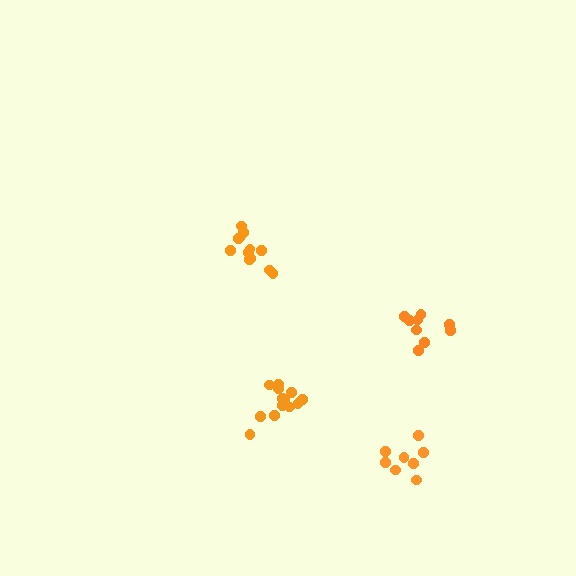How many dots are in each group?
Group 1: 13 dots, Group 2: 8 dots, Group 3: 9 dots, Group 4: 13 dots (43 total).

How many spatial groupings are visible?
There are 4 spatial groupings.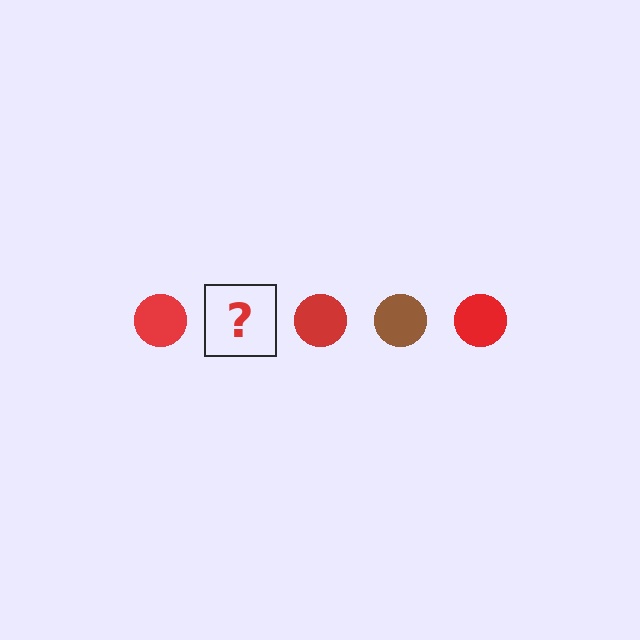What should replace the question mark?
The question mark should be replaced with a brown circle.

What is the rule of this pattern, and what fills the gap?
The rule is that the pattern cycles through red, brown circles. The gap should be filled with a brown circle.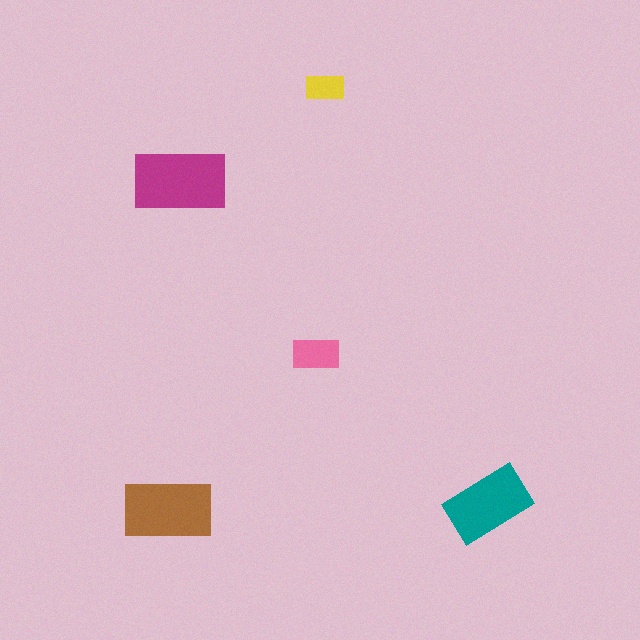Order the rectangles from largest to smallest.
the magenta one, the brown one, the teal one, the pink one, the yellow one.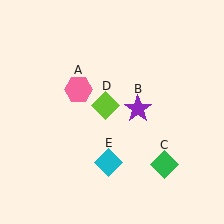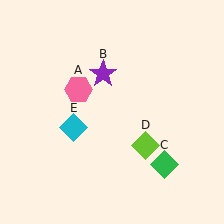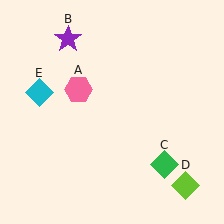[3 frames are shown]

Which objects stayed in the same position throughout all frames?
Pink hexagon (object A) and green diamond (object C) remained stationary.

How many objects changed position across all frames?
3 objects changed position: purple star (object B), lime diamond (object D), cyan diamond (object E).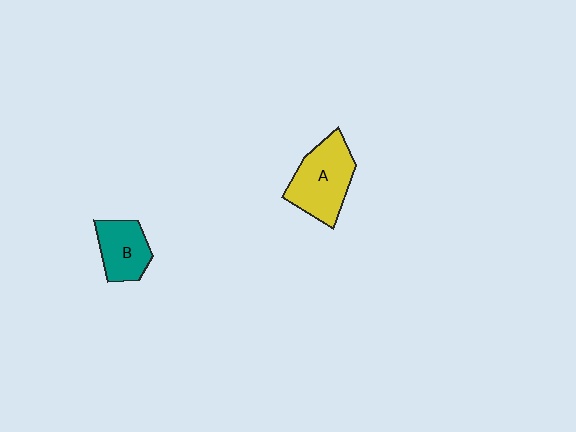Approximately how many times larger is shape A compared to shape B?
Approximately 1.5 times.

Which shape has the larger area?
Shape A (yellow).